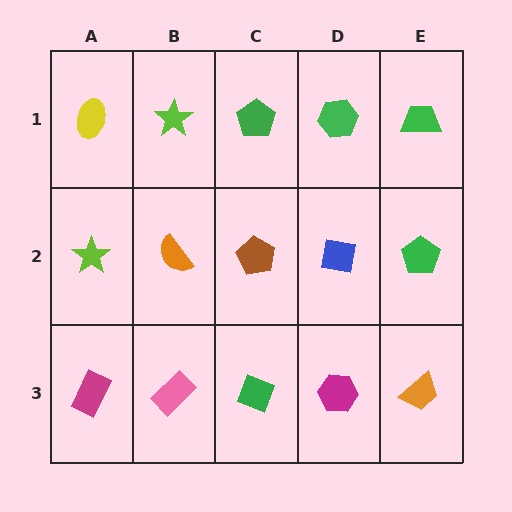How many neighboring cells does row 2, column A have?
3.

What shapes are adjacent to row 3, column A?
A lime star (row 2, column A), a pink rectangle (row 3, column B).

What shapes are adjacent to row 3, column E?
A green pentagon (row 2, column E), a magenta hexagon (row 3, column D).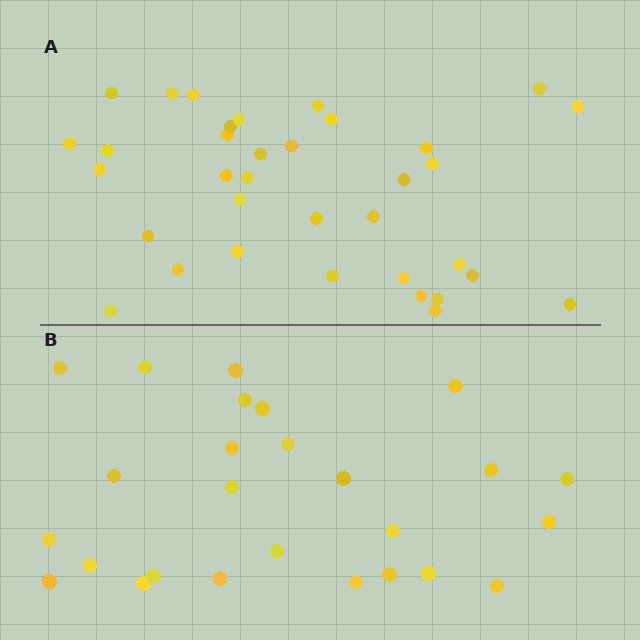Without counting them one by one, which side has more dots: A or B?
Region A (the top region) has more dots.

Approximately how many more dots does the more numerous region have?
Region A has roughly 8 or so more dots than region B.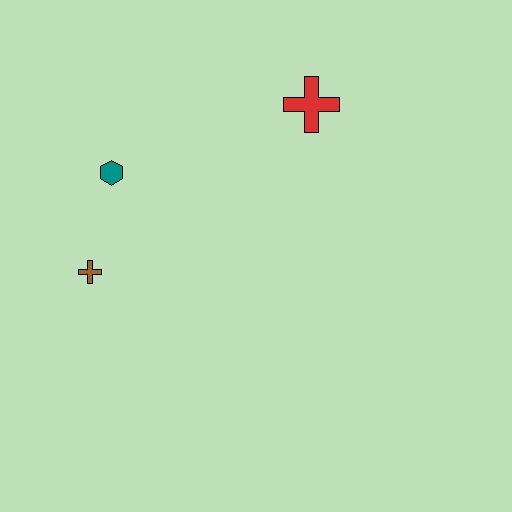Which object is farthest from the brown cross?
The red cross is farthest from the brown cross.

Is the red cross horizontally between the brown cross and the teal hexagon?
No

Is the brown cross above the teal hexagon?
No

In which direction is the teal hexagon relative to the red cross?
The teal hexagon is to the left of the red cross.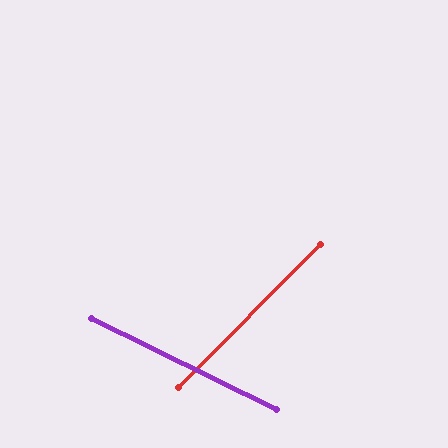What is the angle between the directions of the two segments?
Approximately 71 degrees.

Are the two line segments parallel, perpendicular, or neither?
Neither parallel nor perpendicular — they differ by about 71°.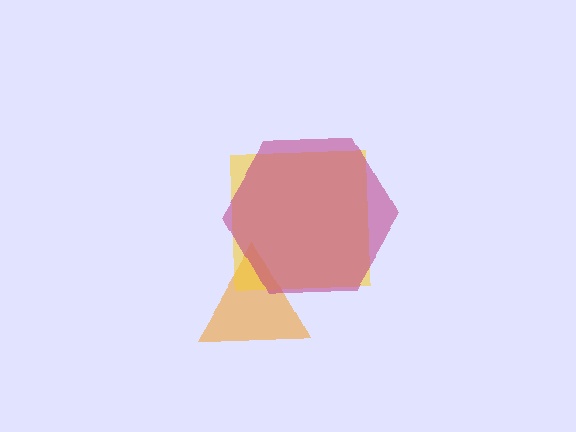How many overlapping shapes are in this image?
There are 3 overlapping shapes in the image.